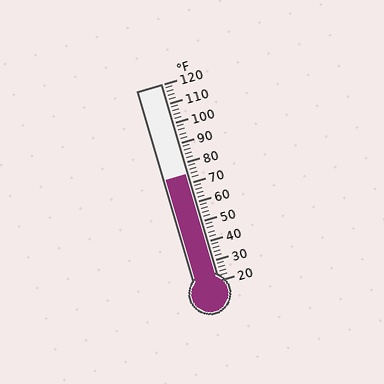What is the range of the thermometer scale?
The thermometer scale ranges from 20°F to 120°F.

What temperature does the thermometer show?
The thermometer shows approximately 74°F.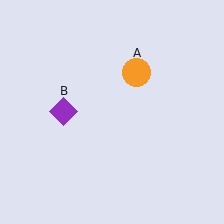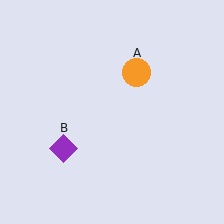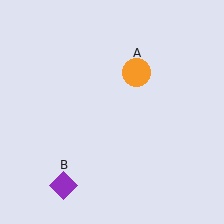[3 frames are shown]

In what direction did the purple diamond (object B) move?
The purple diamond (object B) moved down.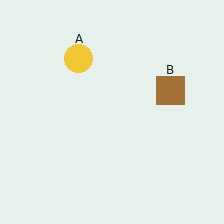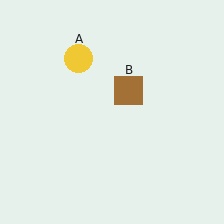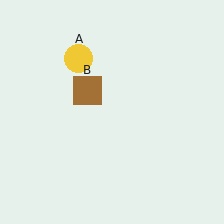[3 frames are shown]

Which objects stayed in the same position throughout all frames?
Yellow circle (object A) remained stationary.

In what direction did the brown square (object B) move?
The brown square (object B) moved left.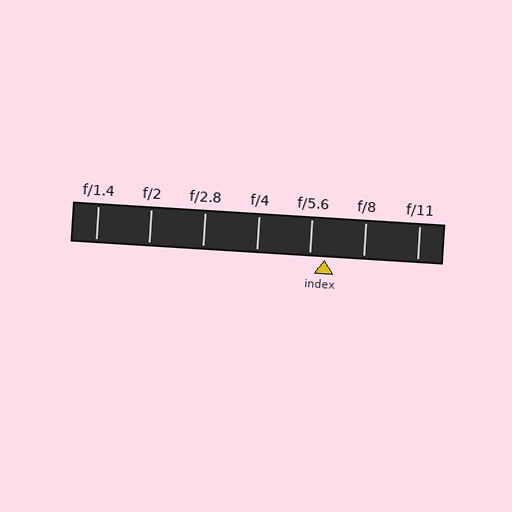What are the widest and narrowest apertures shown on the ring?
The widest aperture shown is f/1.4 and the narrowest is f/11.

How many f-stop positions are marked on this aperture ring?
There are 7 f-stop positions marked.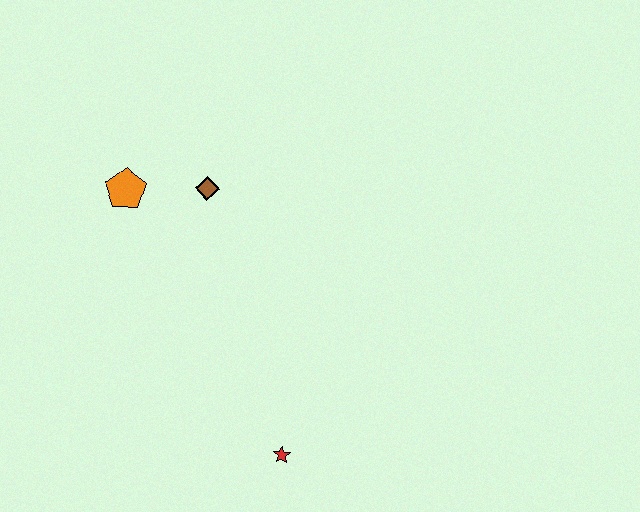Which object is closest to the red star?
The brown diamond is closest to the red star.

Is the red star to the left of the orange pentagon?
No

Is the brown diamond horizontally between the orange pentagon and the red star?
Yes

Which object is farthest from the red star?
The orange pentagon is farthest from the red star.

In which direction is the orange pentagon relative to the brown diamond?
The orange pentagon is to the left of the brown diamond.